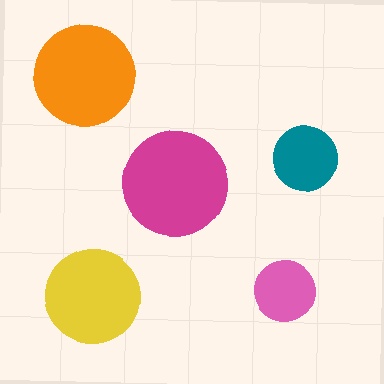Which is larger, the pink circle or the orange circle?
The orange one.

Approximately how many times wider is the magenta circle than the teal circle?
About 1.5 times wider.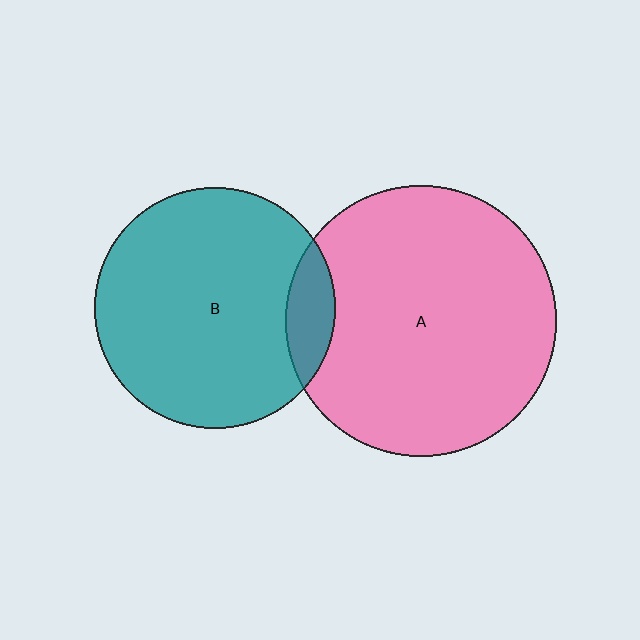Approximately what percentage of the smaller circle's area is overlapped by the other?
Approximately 10%.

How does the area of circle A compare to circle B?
Approximately 1.3 times.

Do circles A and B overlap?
Yes.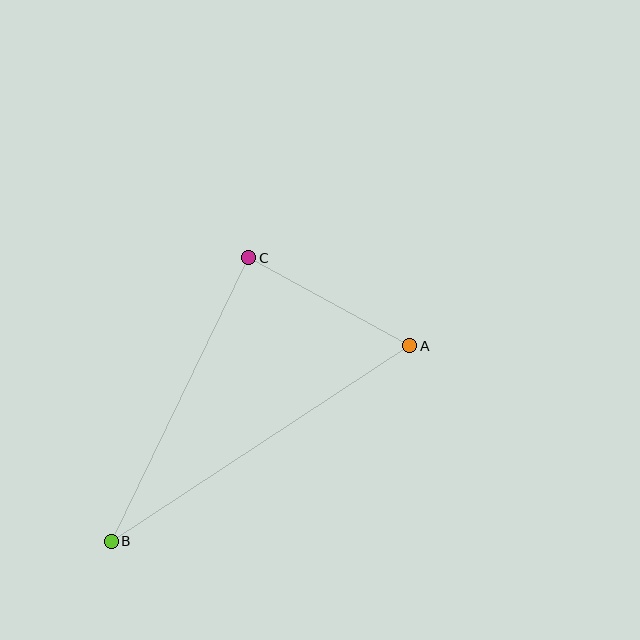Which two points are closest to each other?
Points A and C are closest to each other.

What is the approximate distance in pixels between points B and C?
The distance between B and C is approximately 315 pixels.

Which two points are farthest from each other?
Points A and B are farthest from each other.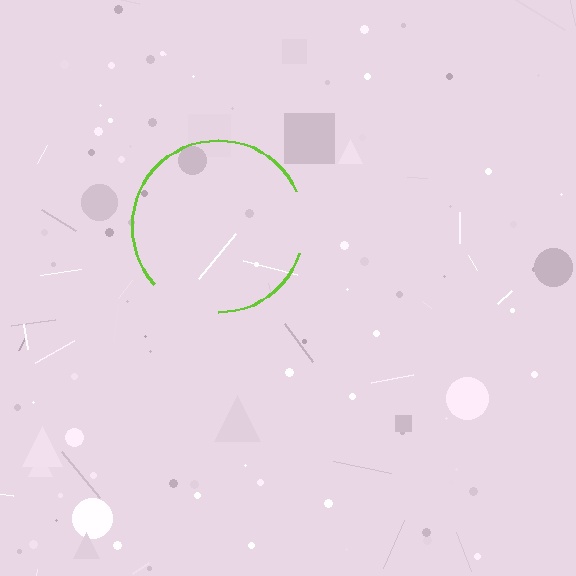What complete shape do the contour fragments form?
The contour fragments form a circle.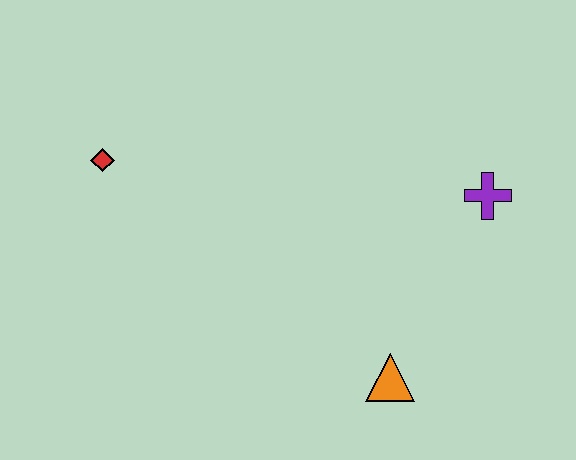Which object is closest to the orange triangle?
The purple cross is closest to the orange triangle.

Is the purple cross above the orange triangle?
Yes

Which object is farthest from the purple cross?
The red diamond is farthest from the purple cross.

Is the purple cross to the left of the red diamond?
No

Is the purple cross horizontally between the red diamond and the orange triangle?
No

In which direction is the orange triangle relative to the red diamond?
The orange triangle is to the right of the red diamond.